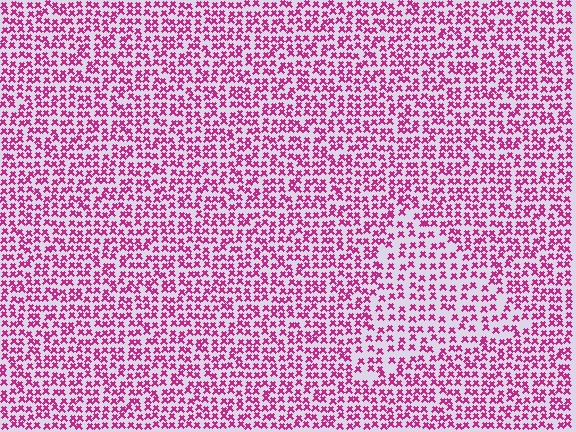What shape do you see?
I see a triangle.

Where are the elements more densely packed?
The elements are more densely packed outside the triangle boundary.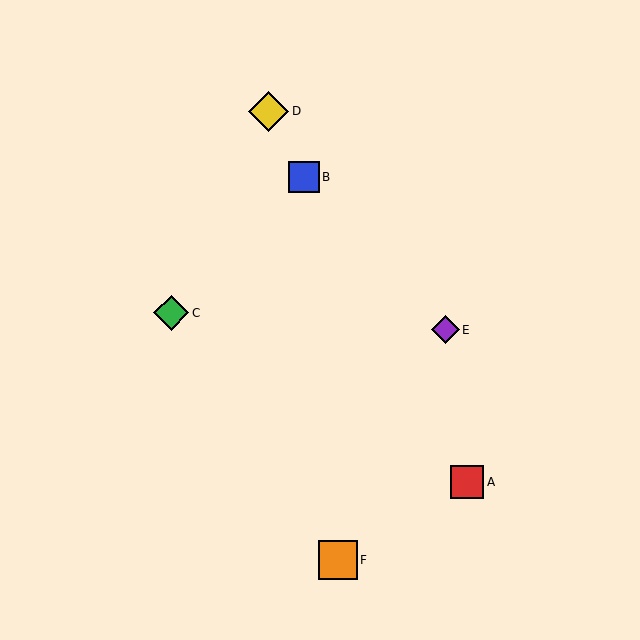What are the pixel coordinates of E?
Object E is at (446, 330).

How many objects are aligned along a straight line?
3 objects (A, B, D) are aligned along a straight line.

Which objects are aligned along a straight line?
Objects A, B, D are aligned along a straight line.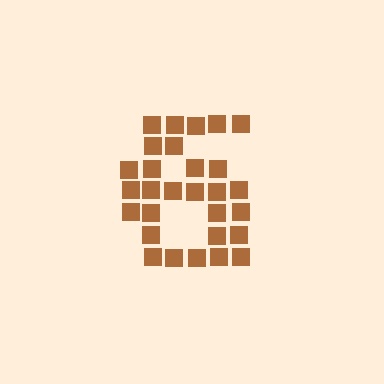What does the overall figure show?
The overall figure shows the digit 6.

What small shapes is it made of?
It is made of small squares.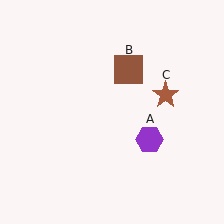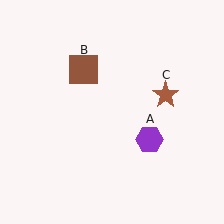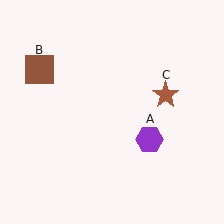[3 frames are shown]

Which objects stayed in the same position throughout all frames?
Purple hexagon (object A) and brown star (object C) remained stationary.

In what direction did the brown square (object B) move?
The brown square (object B) moved left.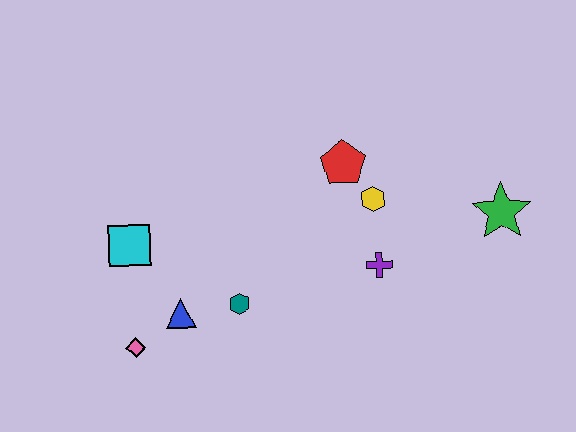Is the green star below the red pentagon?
Yes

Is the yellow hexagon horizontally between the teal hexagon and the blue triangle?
No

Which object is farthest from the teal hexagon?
The green star is farthest from the teal hexagon.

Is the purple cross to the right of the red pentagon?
Yes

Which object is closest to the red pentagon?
The yellow hexagon is closest to the red pentagon.